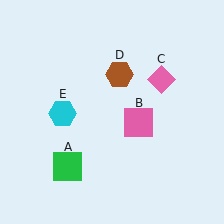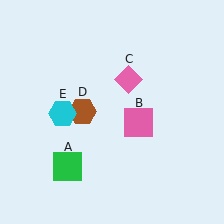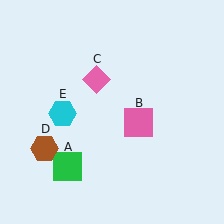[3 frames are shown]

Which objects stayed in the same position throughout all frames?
Green square (object A) and pink square (object B) and cyan hexagon (object E) remained stationary.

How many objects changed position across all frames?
2 objects changed position: pink diamond (object C), brown hexagon (object D).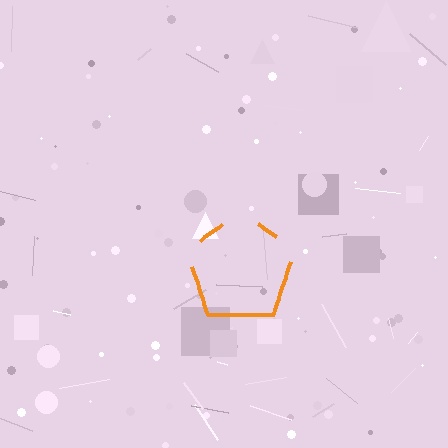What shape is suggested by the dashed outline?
The dashed outline suggests a pentagon.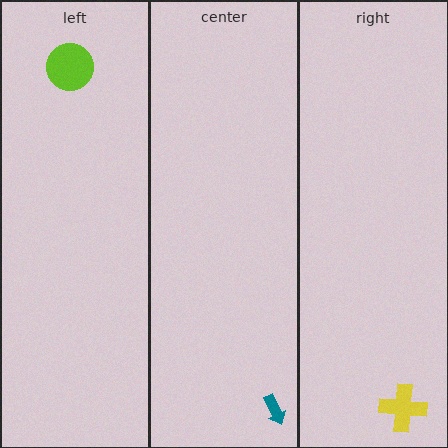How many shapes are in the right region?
1.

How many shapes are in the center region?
1.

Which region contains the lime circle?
The left region.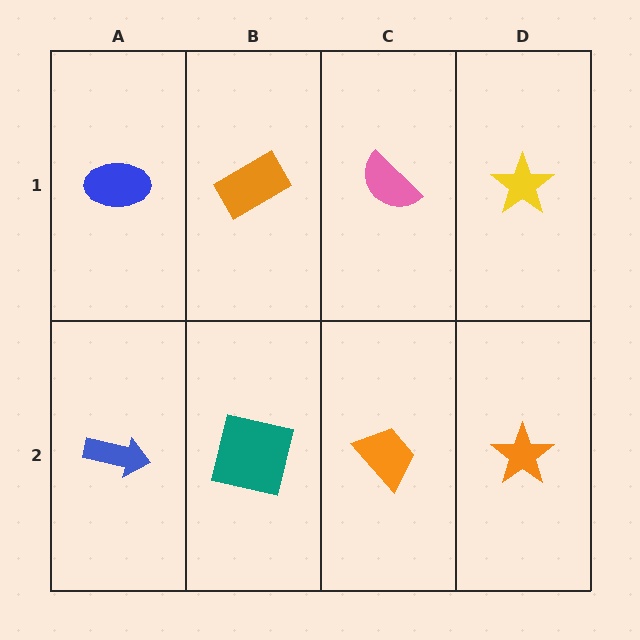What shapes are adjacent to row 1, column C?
An orange trapezoid (row 2, column C), an orange rectangle (row 1, column B), a yellow star (row 1, column D).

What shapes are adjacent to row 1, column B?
A teal square (row 2, column B), a blue ellipse (row 1, column A), a pink semicircle (row 1, column C).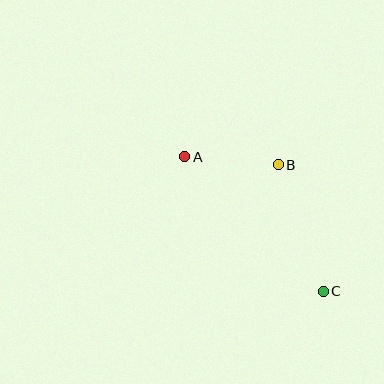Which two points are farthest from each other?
Points A and C are farthest from each other.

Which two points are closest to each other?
Points A and B are closest to each other.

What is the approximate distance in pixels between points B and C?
The distance between B and C is approximately 134 pixels.